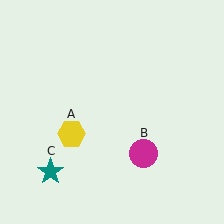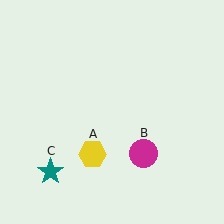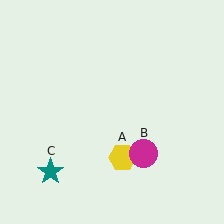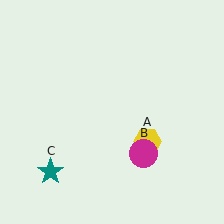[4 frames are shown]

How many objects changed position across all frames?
1 object changed position: yellow hexagon (object A).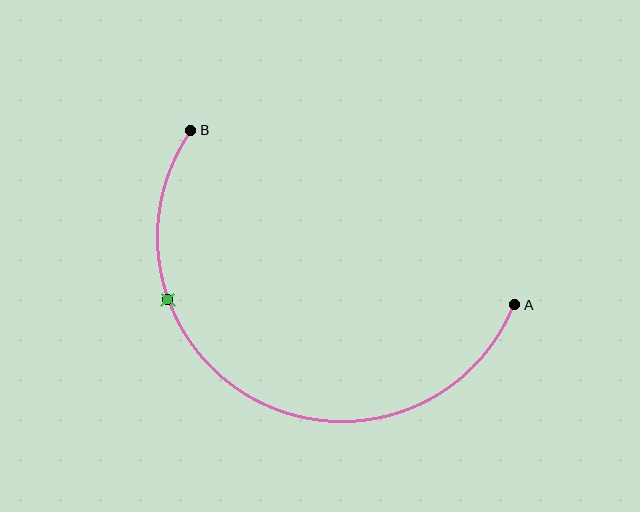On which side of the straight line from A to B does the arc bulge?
The arc bulges below the straight line connecting A and B.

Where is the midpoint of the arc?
The arc midpoint is the point on the curve farthest from the straight line joining A and B. It sits below that line.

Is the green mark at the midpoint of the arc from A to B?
No. The green mark lies on the arc but is closer to endpoint B. The arc midpoint would be at the point on the curve equidistant along the arc from both A and B.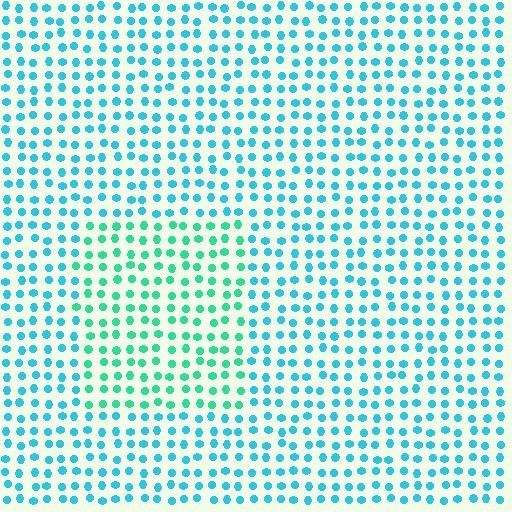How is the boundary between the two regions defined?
The boundary is defined purely by a slight shift in hue (about 33 degrees). Spacing, size, and orientation are identical on both sides.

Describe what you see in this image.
The image is filled with small cyan elements in a uniform arrangement. A rectangle-shaped region is visible where the elements are tinted to a slightly different hue, forming a subtle color boundary.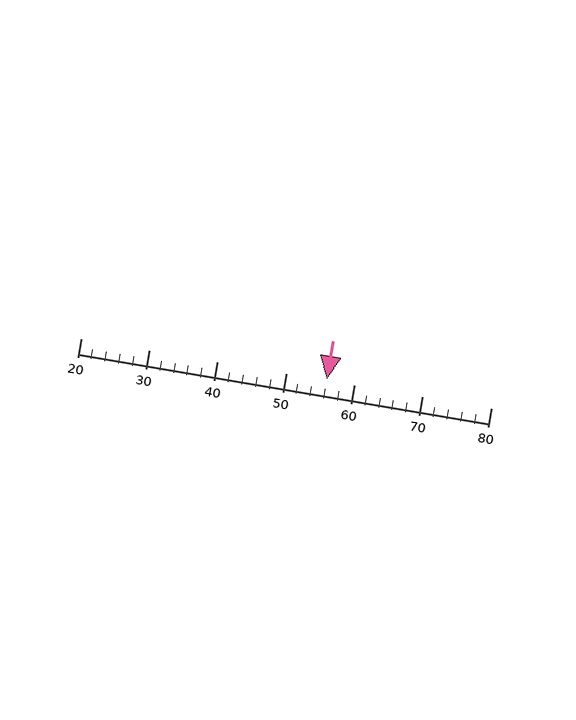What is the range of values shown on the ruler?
The ruler shows values from 20 to 80.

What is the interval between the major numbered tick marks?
The major tick marks are spaced 10 units apart.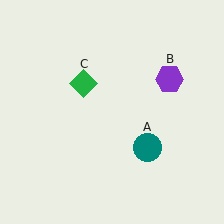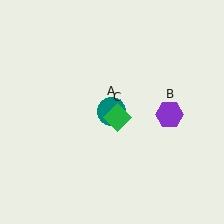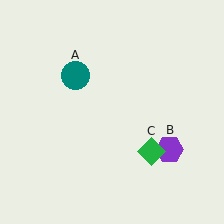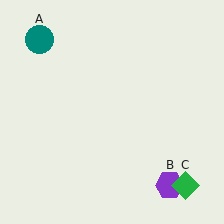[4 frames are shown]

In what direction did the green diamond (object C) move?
The green diamond (object C) moved down and to the right.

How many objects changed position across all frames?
3 objects changed position: teal circle (object A), purple hexagon (object B), green diamond (object C).